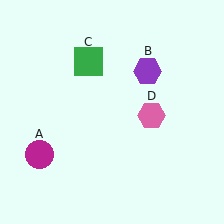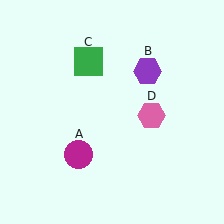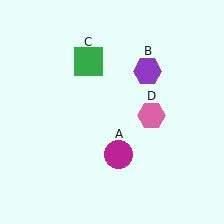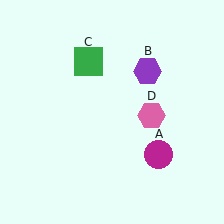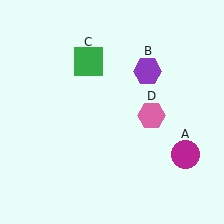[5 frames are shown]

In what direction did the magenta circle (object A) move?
The magenta circle (object A) moved right.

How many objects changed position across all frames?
1 object changed position: magenta circle (object A).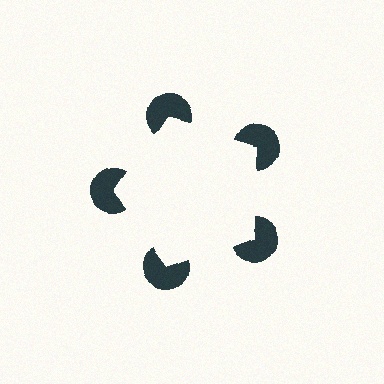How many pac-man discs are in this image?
There are 5 — one at each vertex of the illusory pentagon.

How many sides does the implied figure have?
5 sides.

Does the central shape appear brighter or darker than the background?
It typically appears slightly brighter than the background, even though no actual brightness change is drawn.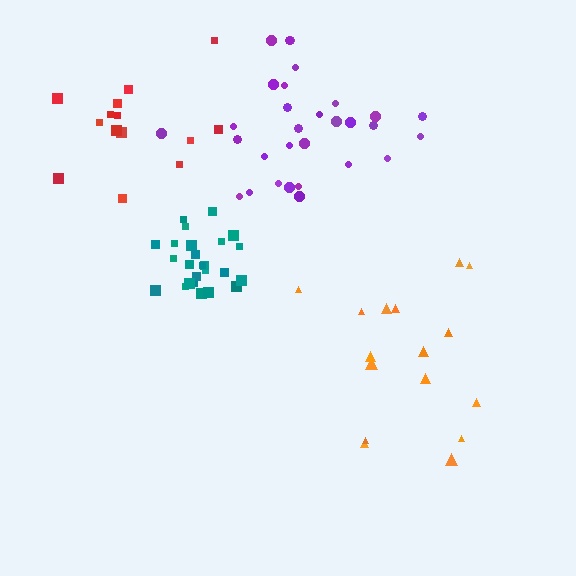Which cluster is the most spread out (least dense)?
Orange.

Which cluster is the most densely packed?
Teal.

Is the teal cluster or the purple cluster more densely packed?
Teal.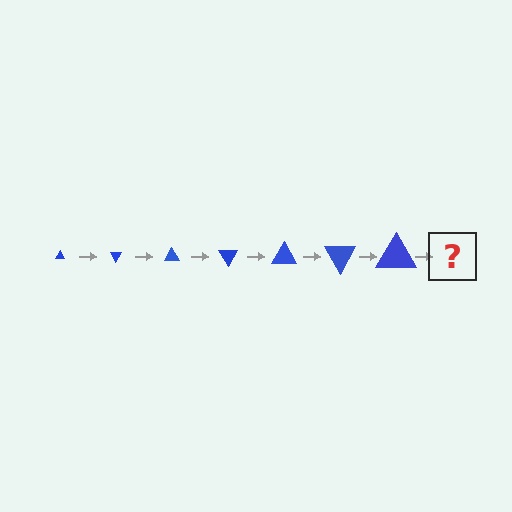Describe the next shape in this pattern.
It should be a triangle, larger than the previous one and rotated 420 degrees from the start.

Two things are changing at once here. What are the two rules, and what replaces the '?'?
The two rules are that the triangle grows larger each step and it rotates 60 degrees each step. The '?' should be a triangle, larger than the previous one and rotated 420 degrees from the start.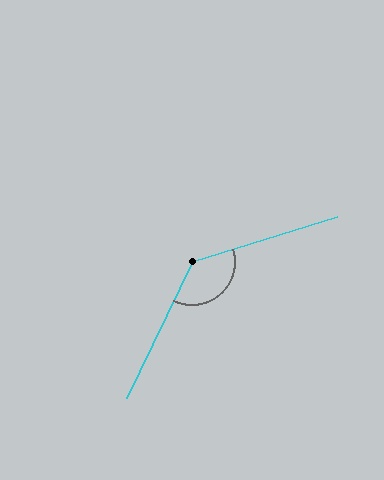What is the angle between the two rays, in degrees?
Approximately 133 degrees.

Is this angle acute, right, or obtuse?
It is obtuse.